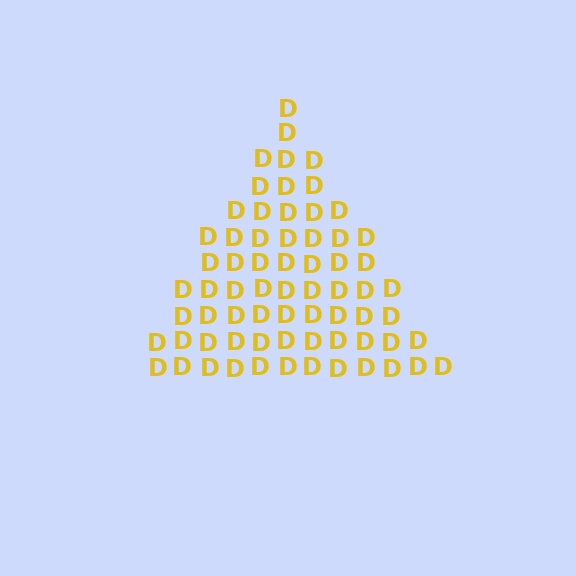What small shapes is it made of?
It is made of small letter D's.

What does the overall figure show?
The overall figure shows a triangle.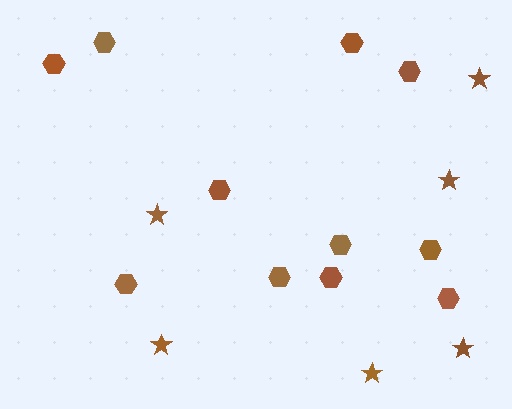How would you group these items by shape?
There are 2 groups: one group of hexagons (11) and one group of stars (6).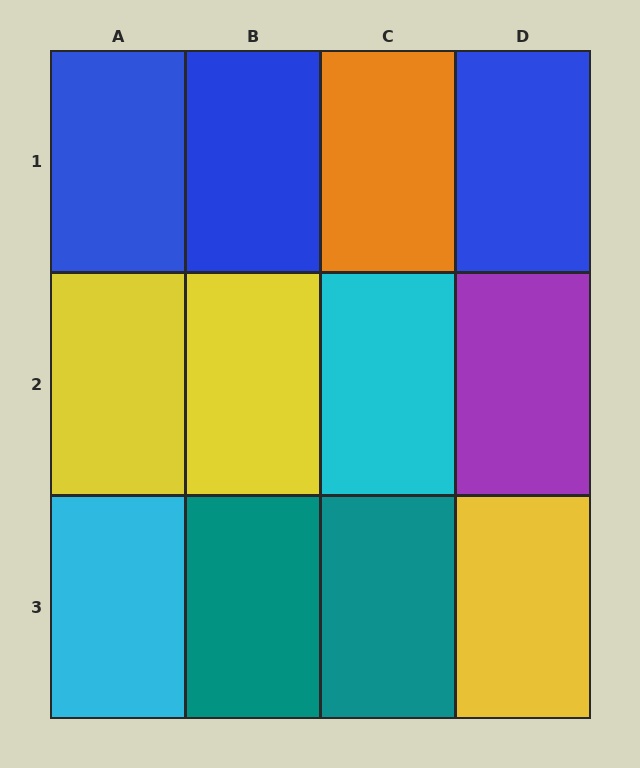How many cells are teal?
2 cells are teal.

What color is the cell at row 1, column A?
Blue.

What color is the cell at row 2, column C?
Cyan.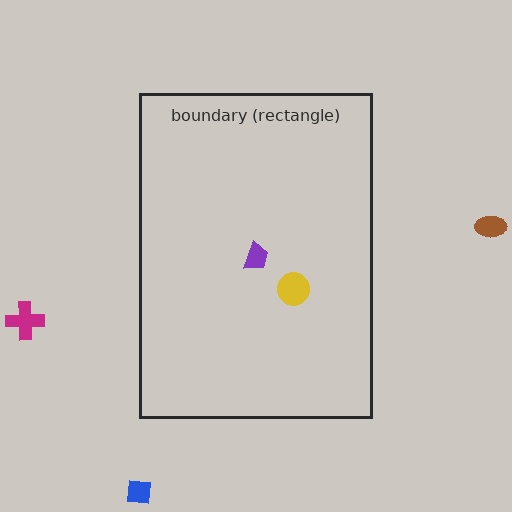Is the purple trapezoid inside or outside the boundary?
Inside.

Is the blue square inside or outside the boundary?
Outside.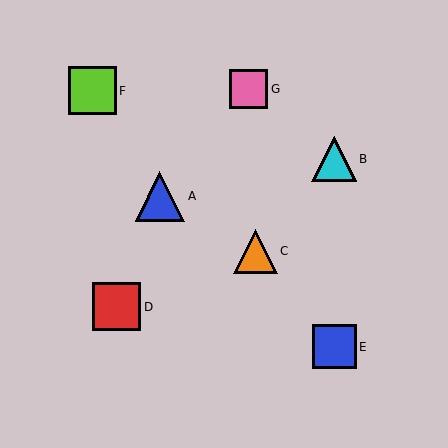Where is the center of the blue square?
The center of the blue square is at (334, 347).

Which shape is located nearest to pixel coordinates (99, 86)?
The lime square (labeled F) at (92, 91) is nearest to that location.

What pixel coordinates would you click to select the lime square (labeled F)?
Click at (92, 91) to select the lime square F.